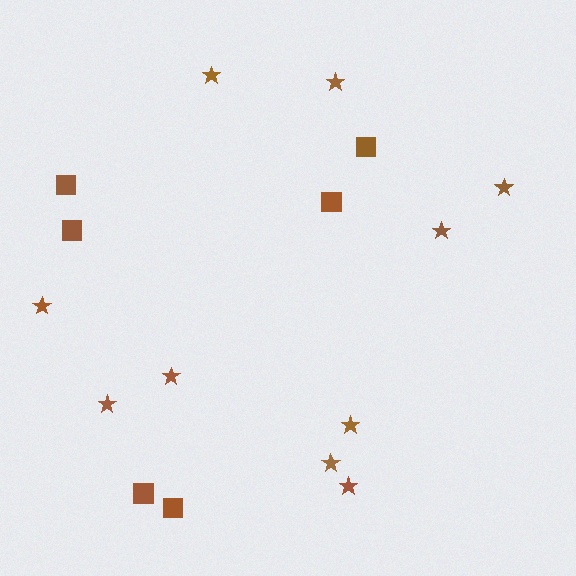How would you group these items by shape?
There are 2 groups: one group of stars (10) and one group of squares (6).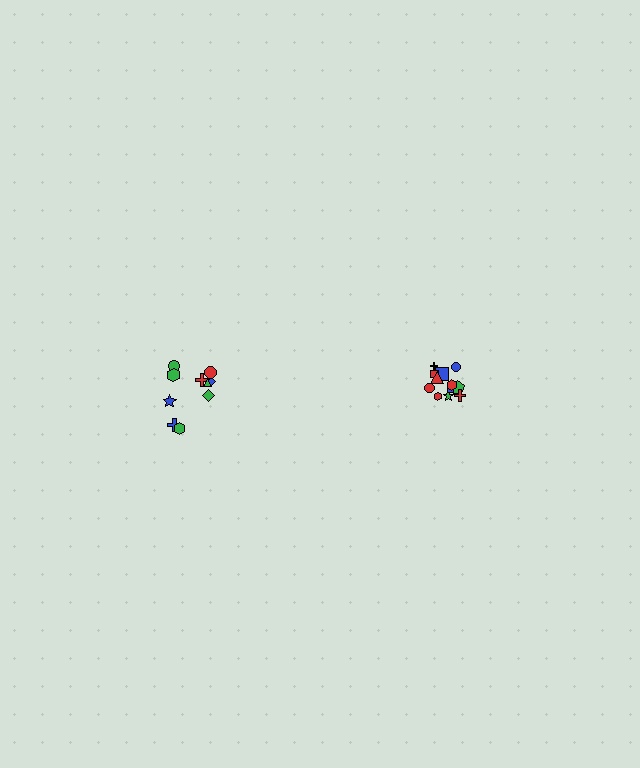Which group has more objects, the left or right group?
The right group.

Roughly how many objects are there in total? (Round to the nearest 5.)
Roughly 20 objects in total.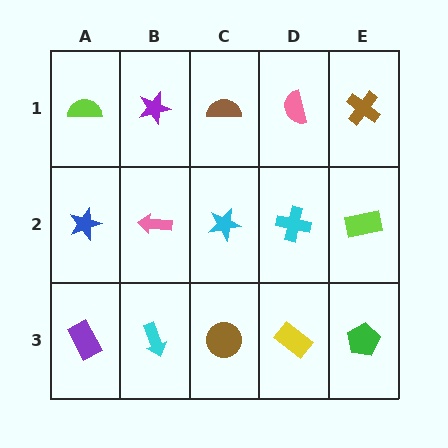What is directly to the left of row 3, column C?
A cyan arrow.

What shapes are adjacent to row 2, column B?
A purple star (row 1, column B), a cyan arrow (row 3, column B), a blue star (row 2, column A), a cyan star (row 2, column C).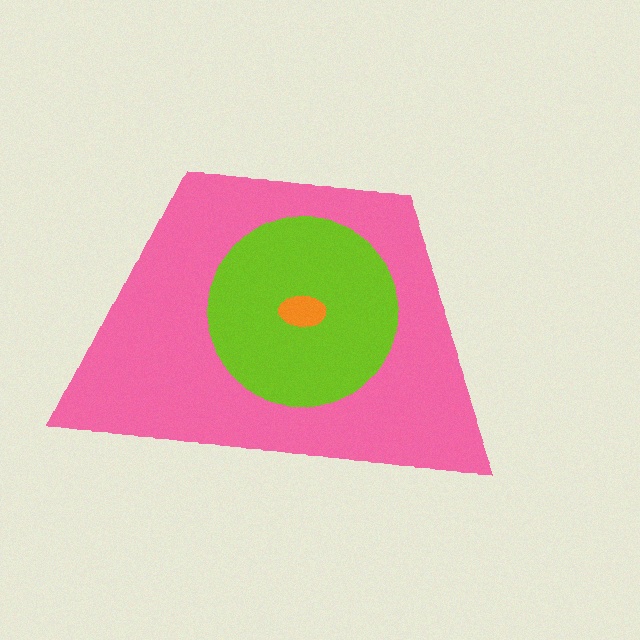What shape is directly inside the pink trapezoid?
The lime circle.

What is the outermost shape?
The pink trapezoid.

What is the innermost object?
The orange ellipse.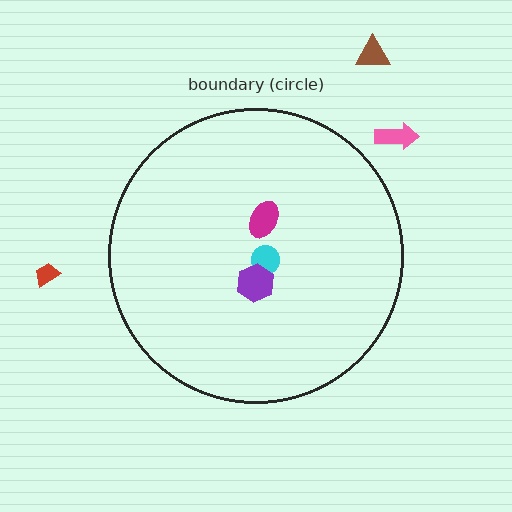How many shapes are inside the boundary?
3 inside, 3 outside.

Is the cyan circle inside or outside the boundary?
Inside.